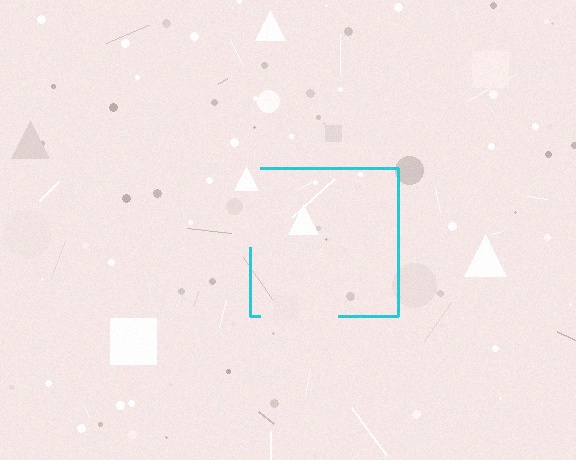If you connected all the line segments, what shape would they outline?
They would outline a square.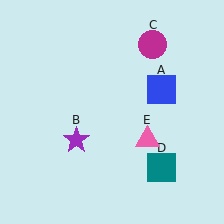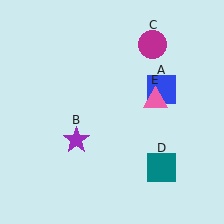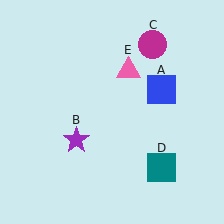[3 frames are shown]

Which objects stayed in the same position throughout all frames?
Blue square (object A) and purple star (object B) and magenta circle (object C) and teal square (object D) remained stationary.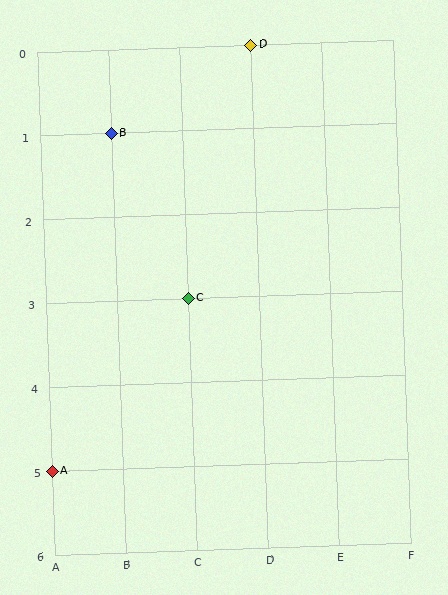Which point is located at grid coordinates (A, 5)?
Point A is at (A, 5).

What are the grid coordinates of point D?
Point D is at grid coordinates (D, 0).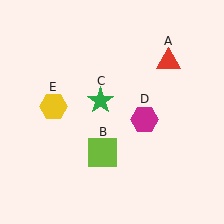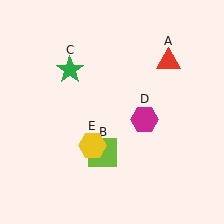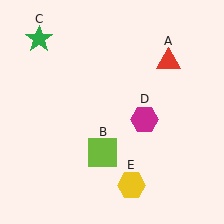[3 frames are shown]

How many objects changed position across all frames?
2 objects changed position: green star (object C), yellow hexagon (object E).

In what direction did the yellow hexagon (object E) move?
The yellow hexagon (object E) moved down and to the right.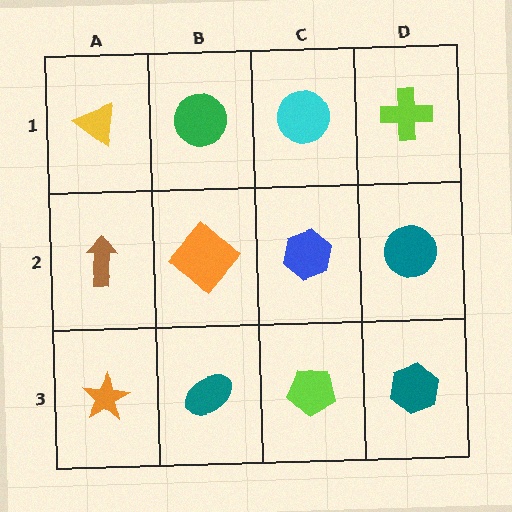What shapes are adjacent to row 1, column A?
A brown arrow (row 2, column A), a green circle (row 1, column B).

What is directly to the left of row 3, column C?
A teal ellipse.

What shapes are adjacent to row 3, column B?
An orange diamond (row 2, column B), an orange star (row 3, column A), a lime pentagon (row 3, column C).